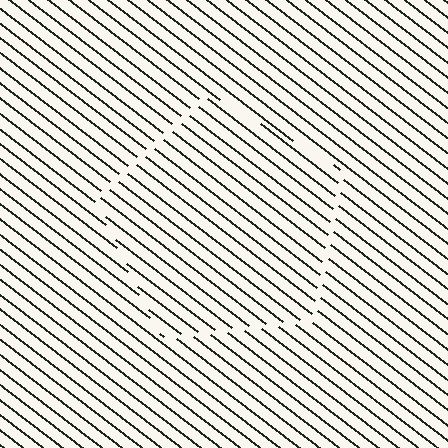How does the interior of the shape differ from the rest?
The interior of the shape contains the same grating, shifted by half a period — the contour is defined by the phase discontinuity where line-ends from the inner and outer gratings abut.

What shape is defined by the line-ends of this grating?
An illusory pentagon. The interior of the shape contains the same grating, shifted by half a period — the contour is defined by the phase discontinuity where line-ends from the inner and outer gratings abut.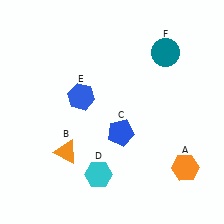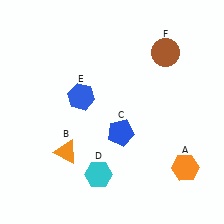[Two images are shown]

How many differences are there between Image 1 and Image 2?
There is 1 difference between the two images.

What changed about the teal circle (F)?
In Image 1, F is teal. In Image 2, it changed to brown.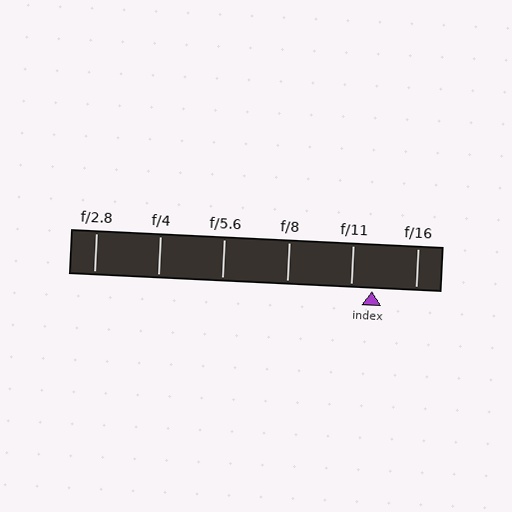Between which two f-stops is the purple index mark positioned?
The index mark is between f/11 and f/16.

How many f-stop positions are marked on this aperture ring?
There are 6 f-stop positions marked.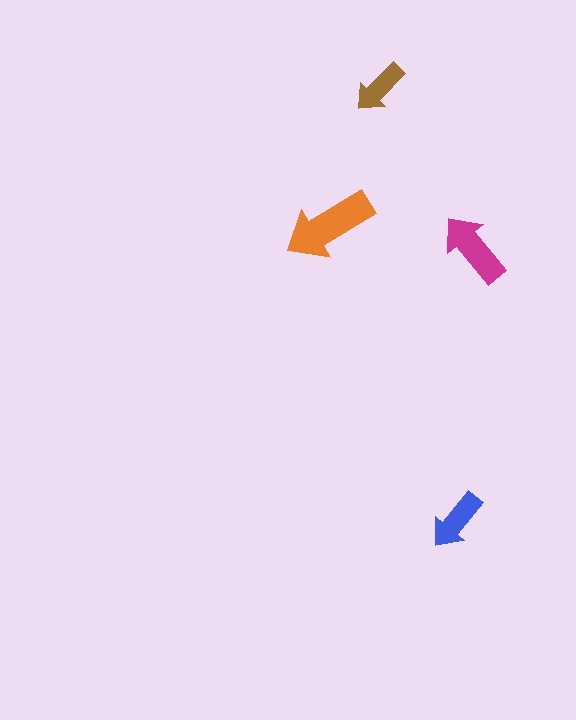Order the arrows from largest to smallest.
the orange one, the magenta one, the blue one, the brown one.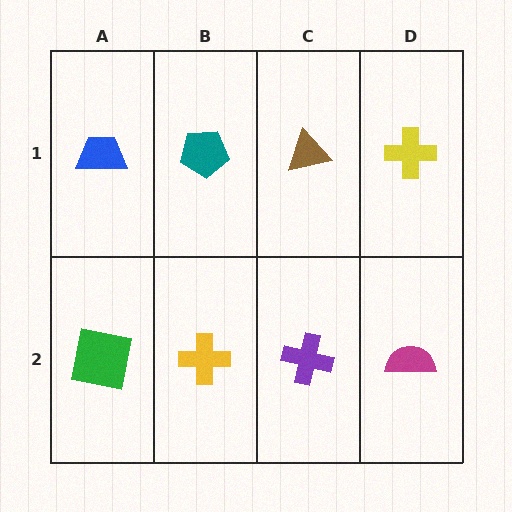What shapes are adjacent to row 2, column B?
A teal pentagon (row 1, column B), a green square (row 2, column A), a purple cross (row 2, column C).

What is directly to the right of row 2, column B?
A purple cross.